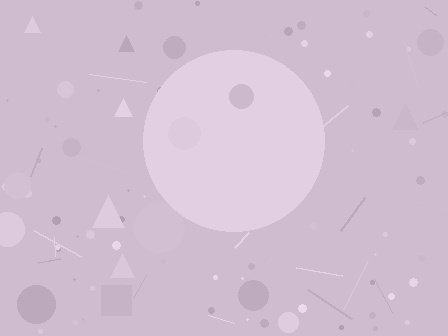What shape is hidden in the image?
A circle is hidden in the image.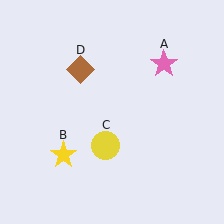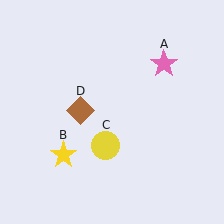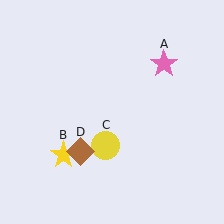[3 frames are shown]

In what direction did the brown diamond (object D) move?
The brown diamond (object D) moved down.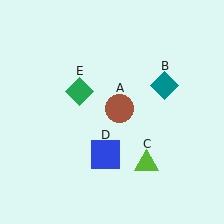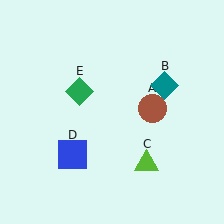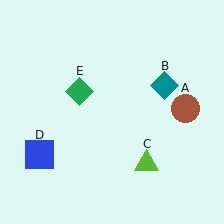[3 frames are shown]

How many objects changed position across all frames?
2 objects changed position: brown circle (object A), blue square (object D).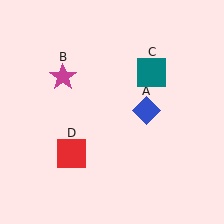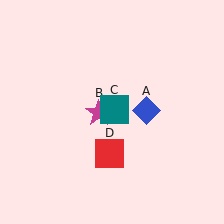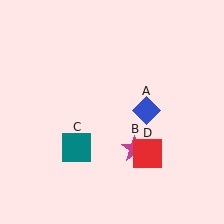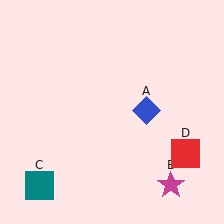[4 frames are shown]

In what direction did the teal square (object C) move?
The teal square (object C) moved down and to the left.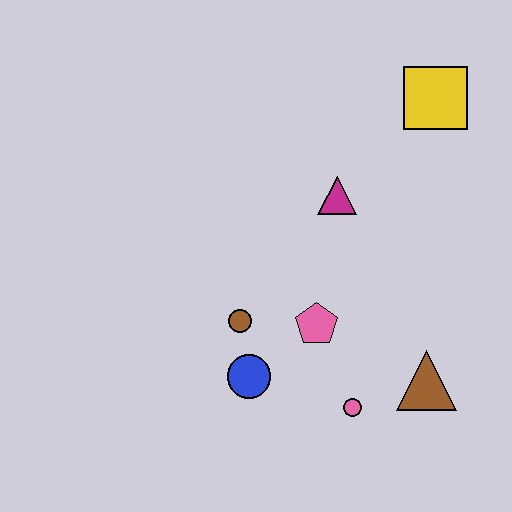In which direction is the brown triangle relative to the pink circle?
The brown triangle is to the right of the pink circle.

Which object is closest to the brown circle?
The blue circle is closest to the brown circle.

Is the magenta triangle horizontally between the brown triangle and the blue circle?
Yes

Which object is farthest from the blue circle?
The yellow square is farthest from the blue circle.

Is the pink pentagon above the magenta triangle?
No